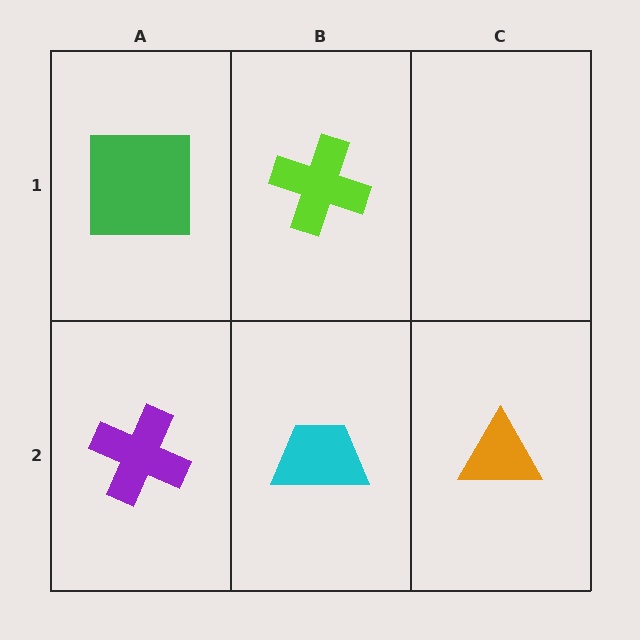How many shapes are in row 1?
2 shapes.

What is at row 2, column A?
A purple cross.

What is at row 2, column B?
A cyan trapezoid.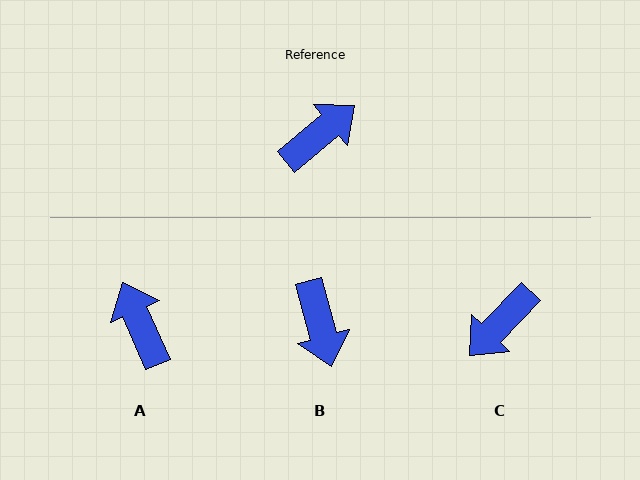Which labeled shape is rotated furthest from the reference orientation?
C, about 173 degrees away.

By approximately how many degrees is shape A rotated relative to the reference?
Approximately 74 degrees counter-clockwise.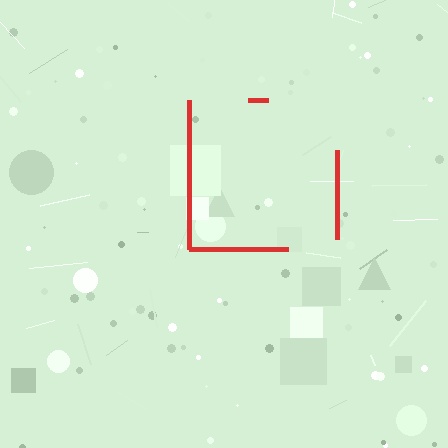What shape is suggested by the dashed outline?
The dashed outline suggests a square.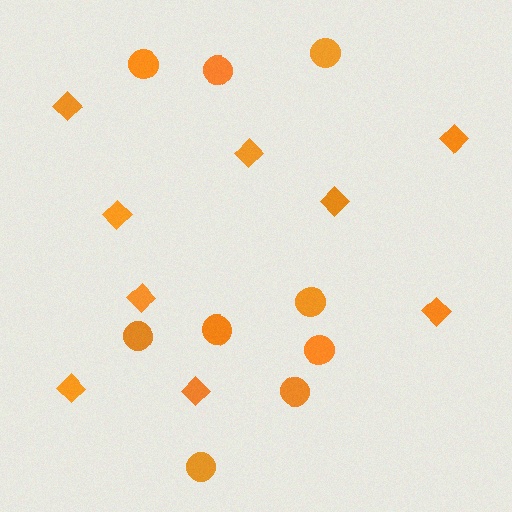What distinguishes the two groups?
There are 2 groups: one group of diamonds (9) and one group of circles (9).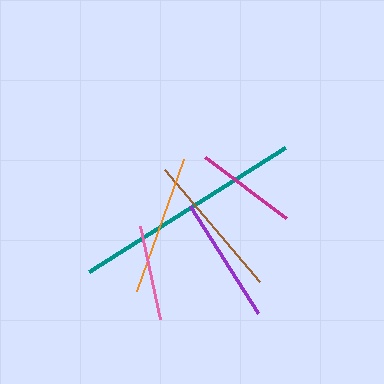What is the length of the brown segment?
The brown segment is approximately 147 pixels long.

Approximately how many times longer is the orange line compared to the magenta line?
The orange line is approximately 1.4 times the length of the magenta line.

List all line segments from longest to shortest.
From longest to shortest: teal, brown, orange, purple, magenta, pink.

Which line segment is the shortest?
The pink line is the shortest at approximately 95 pixels.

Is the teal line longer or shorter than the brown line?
The teal line is longer than the brown line.